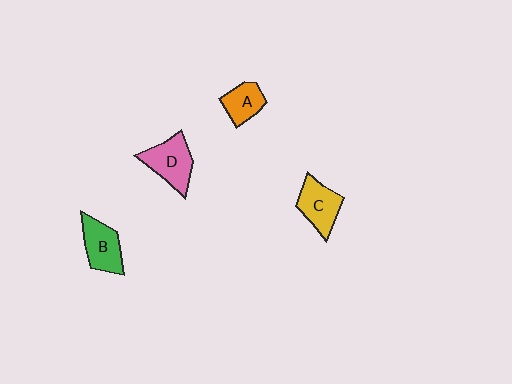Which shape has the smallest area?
Shape A (orange).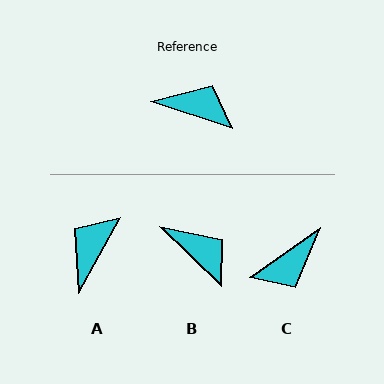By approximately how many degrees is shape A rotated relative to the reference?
Approximately 79 degrees counter-clockwise.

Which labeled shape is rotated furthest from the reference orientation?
C, about 126 degrees away.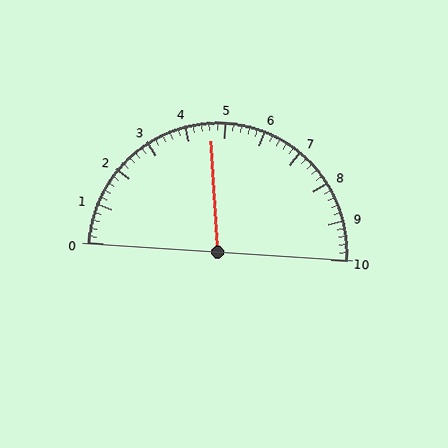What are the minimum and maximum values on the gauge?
The gauge ranges from 0 to 10.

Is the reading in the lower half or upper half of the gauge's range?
The reading is in the lower half of the range (0 to 10).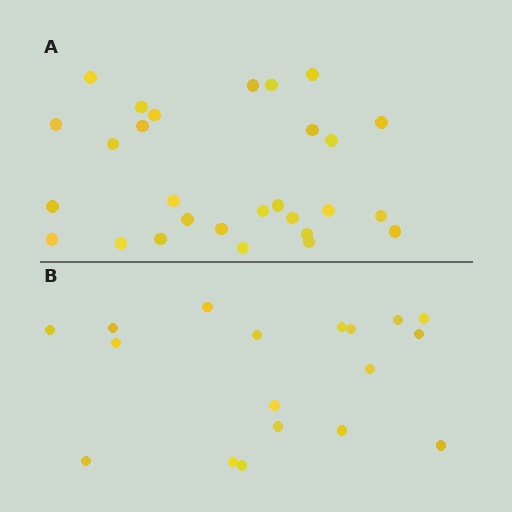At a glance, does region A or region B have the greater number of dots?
Region A (the top region) has more dots.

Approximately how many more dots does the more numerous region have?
Region A has roughly 10 or so more dots than region B.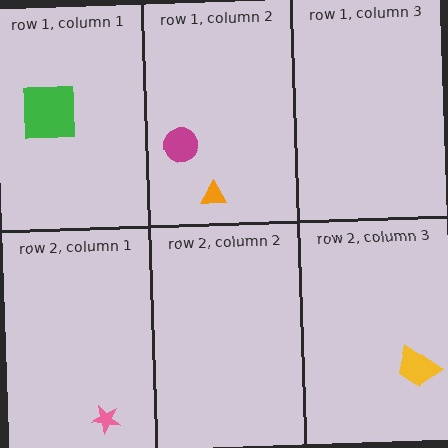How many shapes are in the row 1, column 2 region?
2.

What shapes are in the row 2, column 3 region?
The yellow trapezoid.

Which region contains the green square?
The row 1, column 1 region.